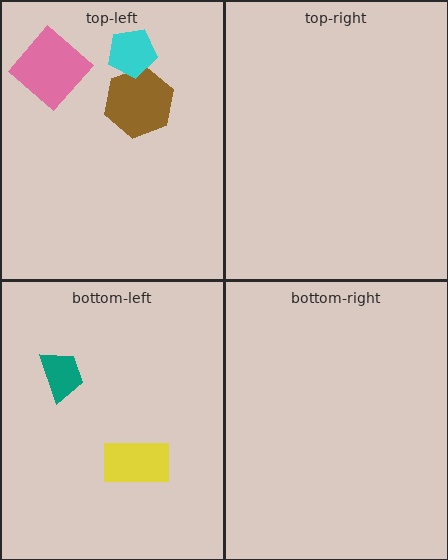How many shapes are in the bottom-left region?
2.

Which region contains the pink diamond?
The top-left region.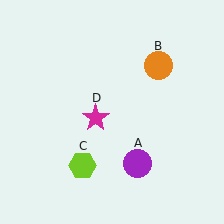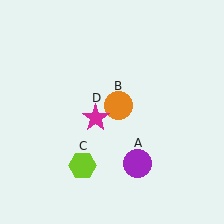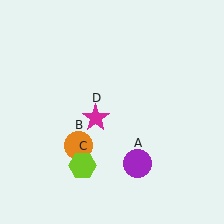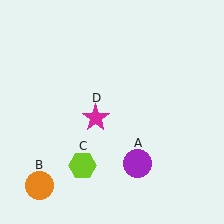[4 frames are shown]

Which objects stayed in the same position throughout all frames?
Purple circle (object A) and lime hexagon (object C) and magenta star (object D) remained stationary.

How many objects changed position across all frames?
1 object changed position: orange circle (object B).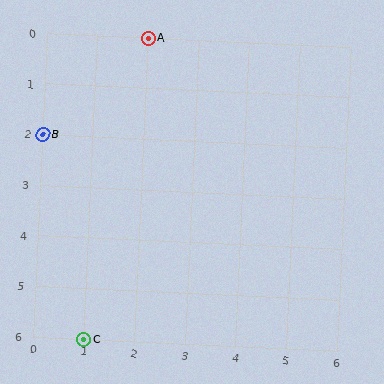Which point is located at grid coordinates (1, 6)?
Point C is at (1, 6).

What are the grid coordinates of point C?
Point C is at grid coordinates (1, 6).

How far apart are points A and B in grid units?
Points A and B are 2 columns and 2 rows apart (about 2.8 grid units diagonally).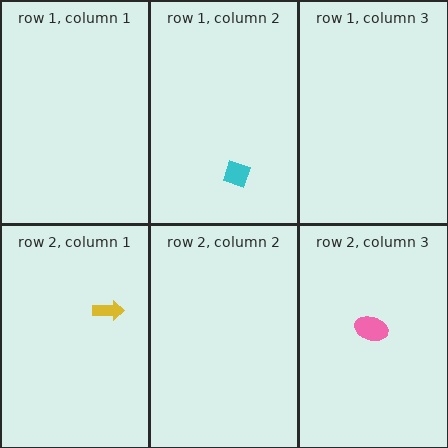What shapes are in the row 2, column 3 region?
The pink ellipse.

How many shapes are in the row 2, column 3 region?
1.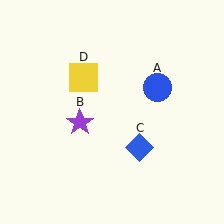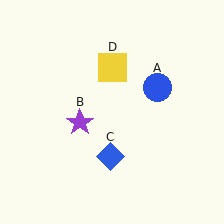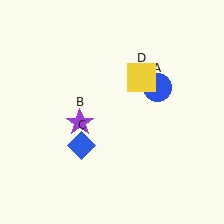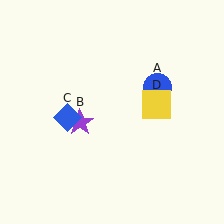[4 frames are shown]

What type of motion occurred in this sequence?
The blue diamond (object C), yellow square (object D) rotated clockwise around the center of the scene.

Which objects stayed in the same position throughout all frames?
Blue circle (object A) and purple star (object B) remained stationary.